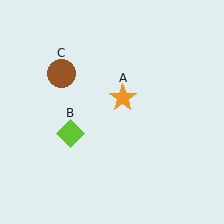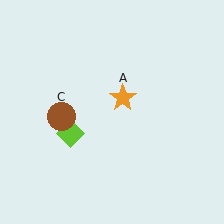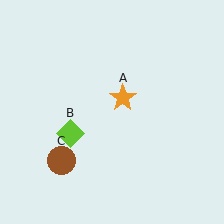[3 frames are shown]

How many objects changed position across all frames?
1 object changed position: brown circle (object C).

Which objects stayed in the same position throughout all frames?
Orange star (object A) and lime diamond (object B) remained stationary.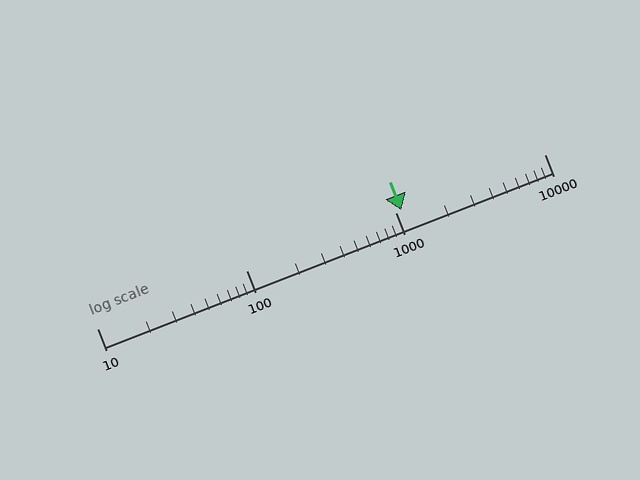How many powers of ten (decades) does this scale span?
The scale spans 3 decades, from 10 to 10000.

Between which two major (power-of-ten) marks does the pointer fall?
The pointer is between 1000 and 10000.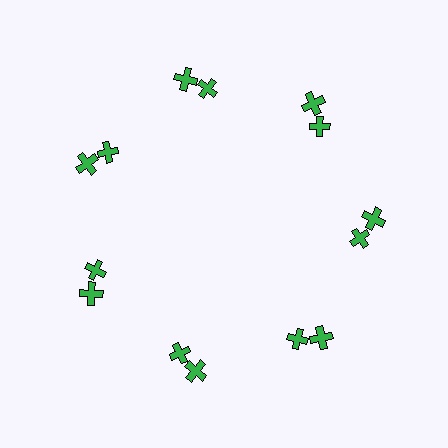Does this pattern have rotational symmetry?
Yes, this pattern has 7-fold rotational symmetry. It looks the same after rotating 51 degrees around the center.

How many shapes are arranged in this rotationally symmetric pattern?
There are 14 shapes, arranged in 7 groups of 2.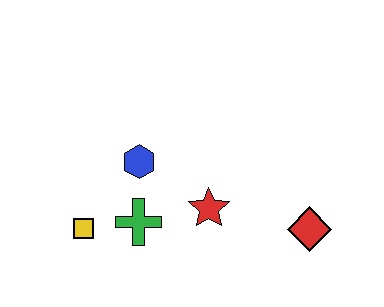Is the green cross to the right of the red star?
No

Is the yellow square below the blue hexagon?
Yes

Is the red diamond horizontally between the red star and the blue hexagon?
No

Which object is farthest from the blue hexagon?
The red diamond is farthest from the blue hexagon.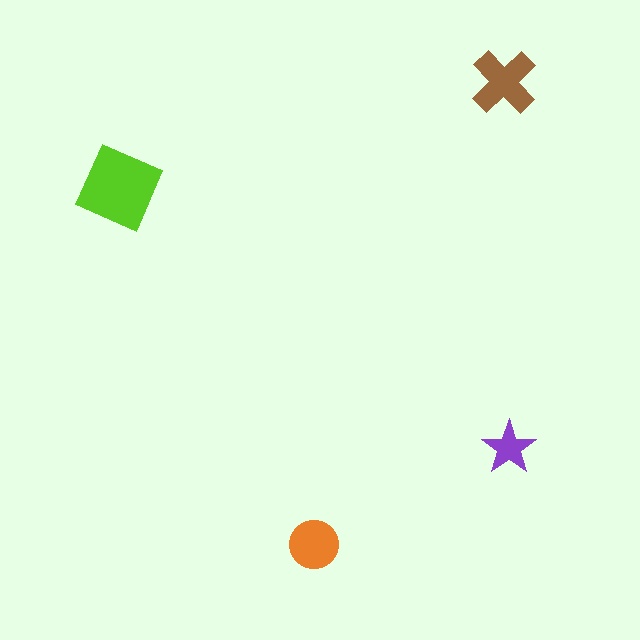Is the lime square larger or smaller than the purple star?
Larger.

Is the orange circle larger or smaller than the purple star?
Larger.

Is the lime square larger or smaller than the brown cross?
Larger.